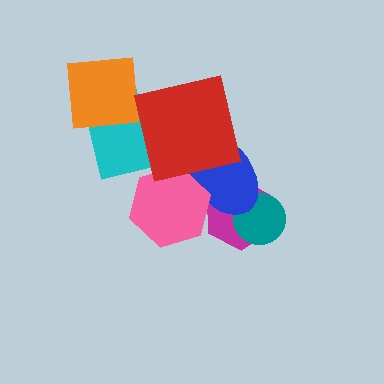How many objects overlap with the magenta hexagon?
3 objects overlap with the magenta hexagon.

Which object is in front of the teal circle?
The blue ellipse is in front of the teal circle.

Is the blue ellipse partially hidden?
Yes, it is partially covered by another shape.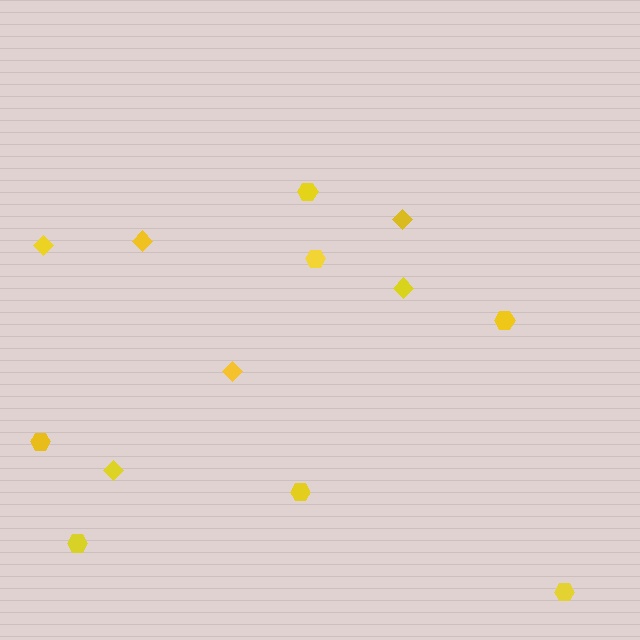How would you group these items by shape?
There are 2 groups: one group of hexagons (7) and one group of diamonds (6).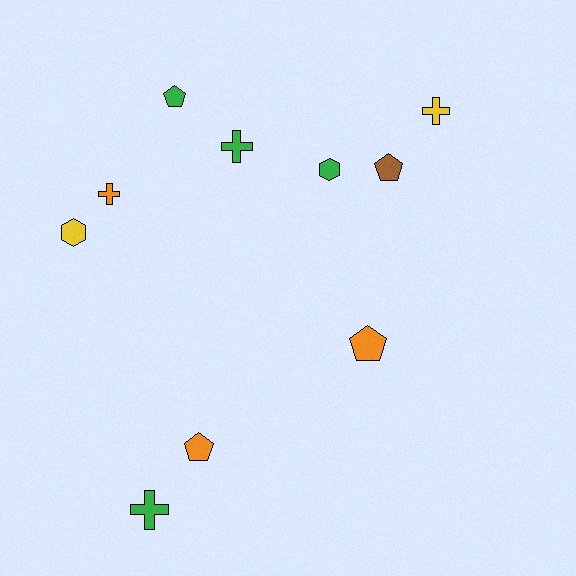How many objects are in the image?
There are 10 objects.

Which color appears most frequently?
Green, with 4 objects.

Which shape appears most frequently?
Pentagon, with 4 objects.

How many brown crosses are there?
There are no brown crosses.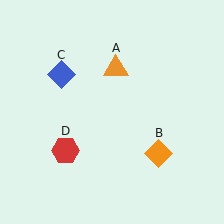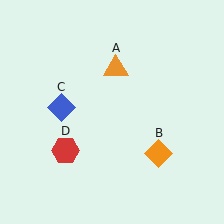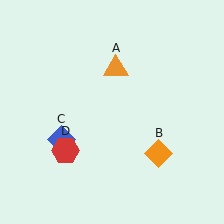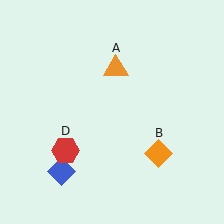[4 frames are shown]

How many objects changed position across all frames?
1 object changed position: blue diamond (object C).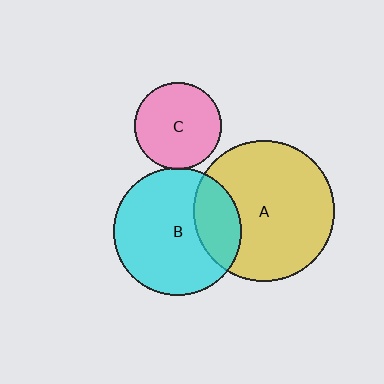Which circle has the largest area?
Circle A (yellow).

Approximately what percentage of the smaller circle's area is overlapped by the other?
Approximately 25%.